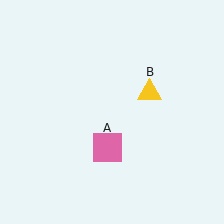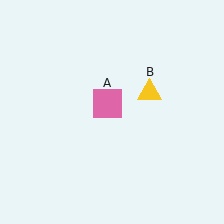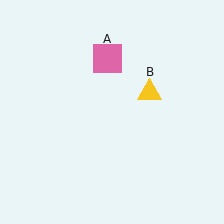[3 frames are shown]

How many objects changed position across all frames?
1 object changed position: pink square (object A).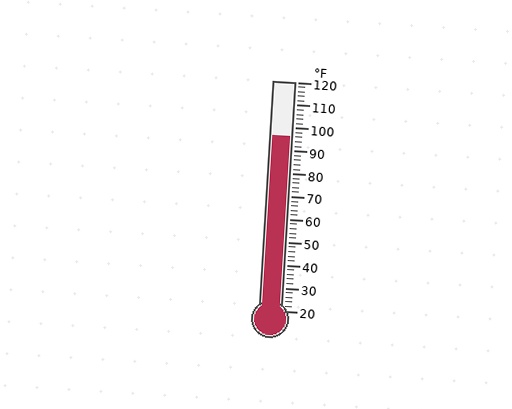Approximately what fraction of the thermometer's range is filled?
The thermometer is filled to approximately 75% of its range.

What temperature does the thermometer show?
The thermometer shows approximately 96°F.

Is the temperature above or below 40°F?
The temperature is above 40°F.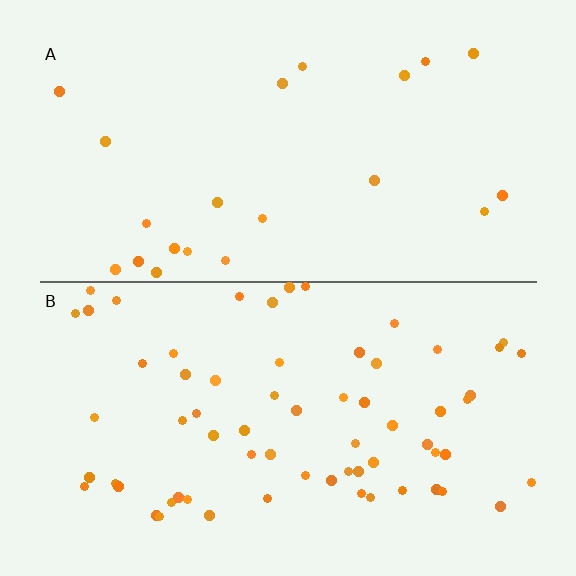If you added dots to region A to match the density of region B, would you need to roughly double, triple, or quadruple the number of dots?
Approximately triple.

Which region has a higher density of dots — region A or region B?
B (the bottom).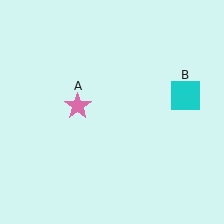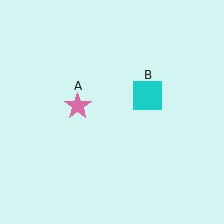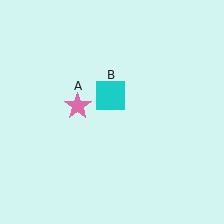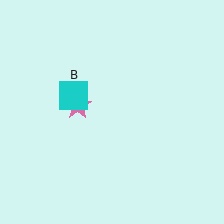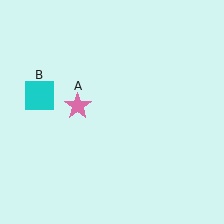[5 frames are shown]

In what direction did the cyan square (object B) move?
The cyan square (object B) moved left.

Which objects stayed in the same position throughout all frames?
Pink star (object A) remained stationary.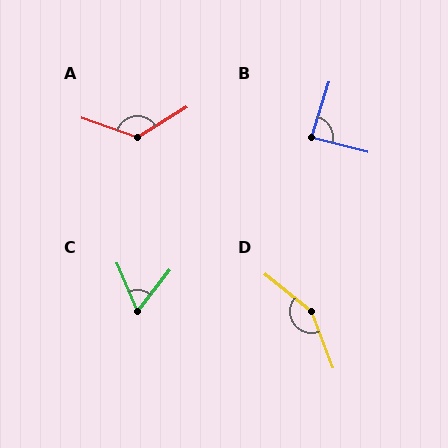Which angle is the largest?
D, at approximately 150 degrees.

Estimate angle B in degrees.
Approximately 87 degrees.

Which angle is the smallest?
C, at approximately 61 degrees.